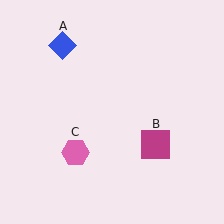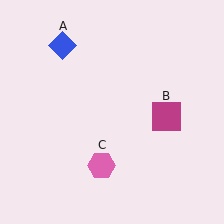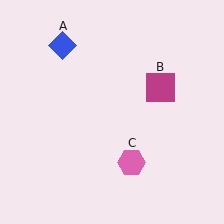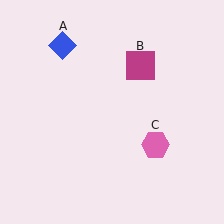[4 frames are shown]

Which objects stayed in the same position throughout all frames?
Blue diamond (object A) remained stationary.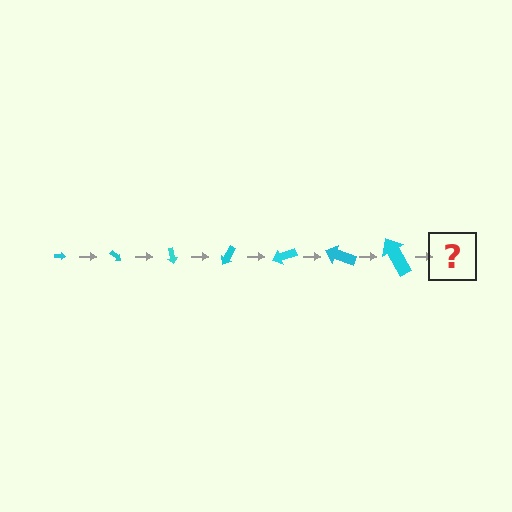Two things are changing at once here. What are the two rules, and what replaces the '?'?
The two rules are that the arrow grows larger each step and it rotates 40 degrees each step. The '?' should be an arrow, larger than the previous one and rotated 280 degrees from the start.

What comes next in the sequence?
The next element should be an arrow, larger than the previous one and rotated 280 degrees from the start.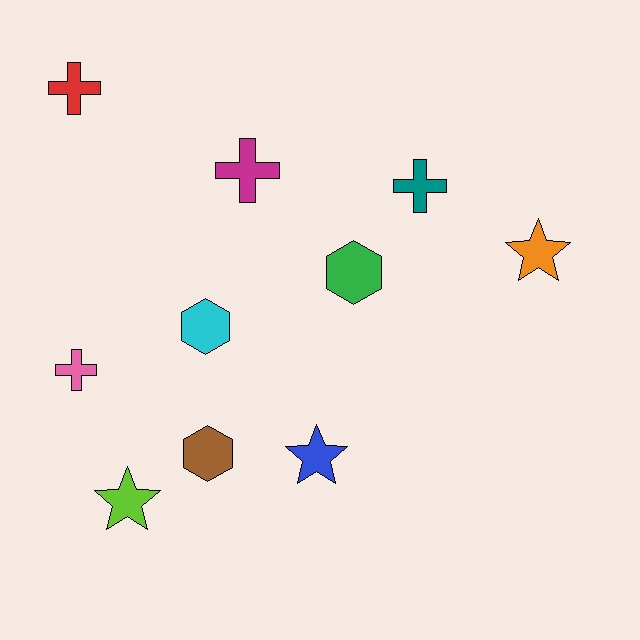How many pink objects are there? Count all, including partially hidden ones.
There is 1 pink object.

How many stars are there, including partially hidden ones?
There are 3 stars.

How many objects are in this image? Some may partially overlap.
There are 10 objects.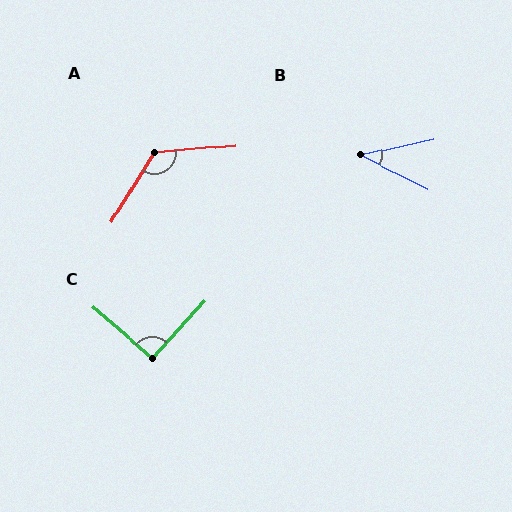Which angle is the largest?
A, at approximately 126 degrees.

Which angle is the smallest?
B, at approximately 39 degrees.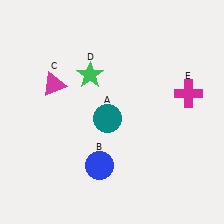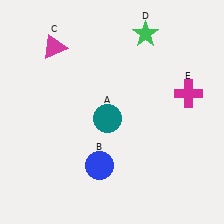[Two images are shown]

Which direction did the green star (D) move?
The green star (D) moved right.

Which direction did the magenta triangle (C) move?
The magenta triangle (C) moved up.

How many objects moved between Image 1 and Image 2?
2 objects moved between the two images.